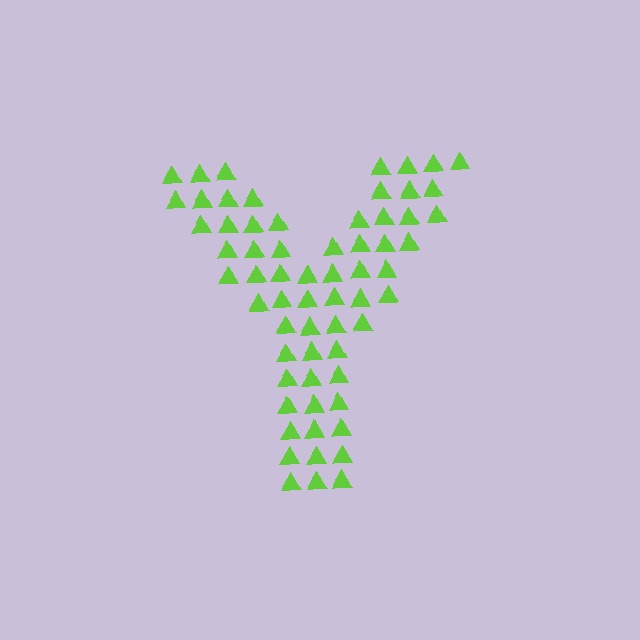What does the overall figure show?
The overall figure shows the letter Y.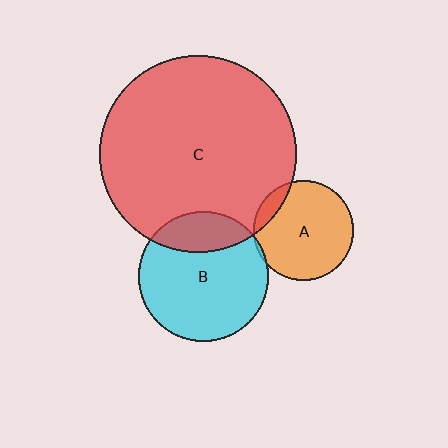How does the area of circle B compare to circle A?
Approximately 1.7 times.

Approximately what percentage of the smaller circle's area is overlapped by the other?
Approximately 10%.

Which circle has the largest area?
Circle C (red).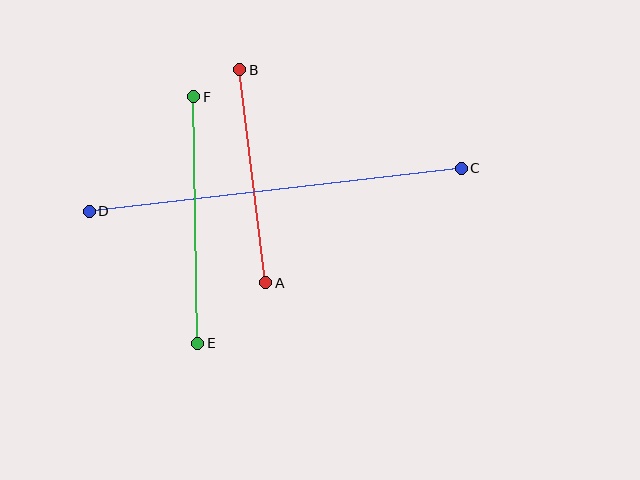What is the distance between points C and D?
The distance is approximately 375 pixels.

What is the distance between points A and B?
The distance is approximately 215 pixels.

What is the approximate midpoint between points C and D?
The midpoint is at approximately (275, 190) pixels.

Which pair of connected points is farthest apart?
Points C and D are farthest apart.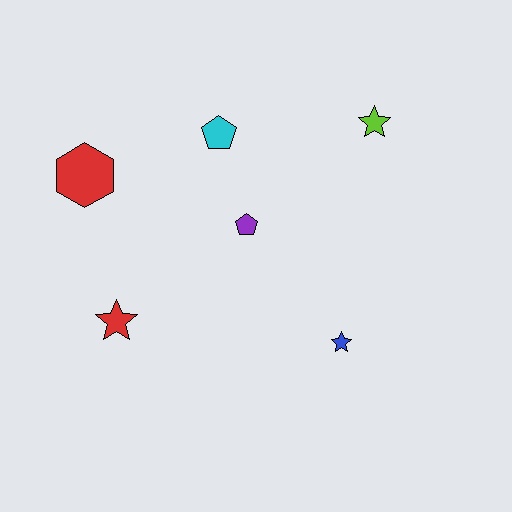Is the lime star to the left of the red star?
No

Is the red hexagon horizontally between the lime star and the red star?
No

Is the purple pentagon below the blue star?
No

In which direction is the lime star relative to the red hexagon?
The lime star is to the right of the red hexagon.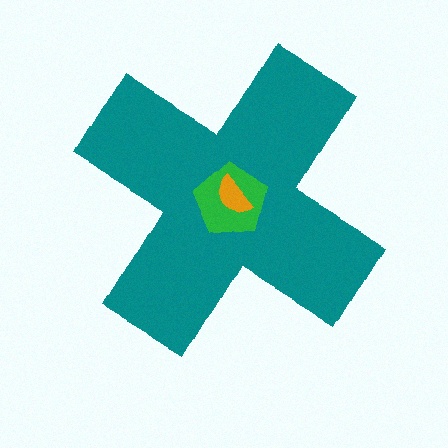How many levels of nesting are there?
3.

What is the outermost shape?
The teal cross.